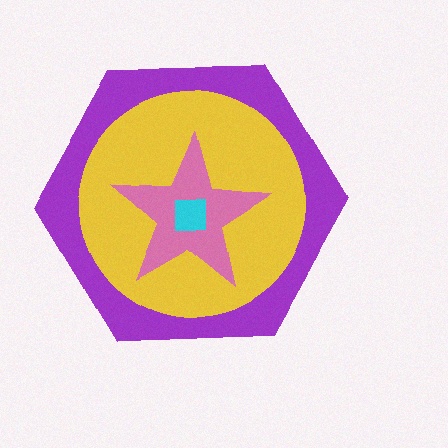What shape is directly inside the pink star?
The cyan square.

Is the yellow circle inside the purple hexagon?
Yes.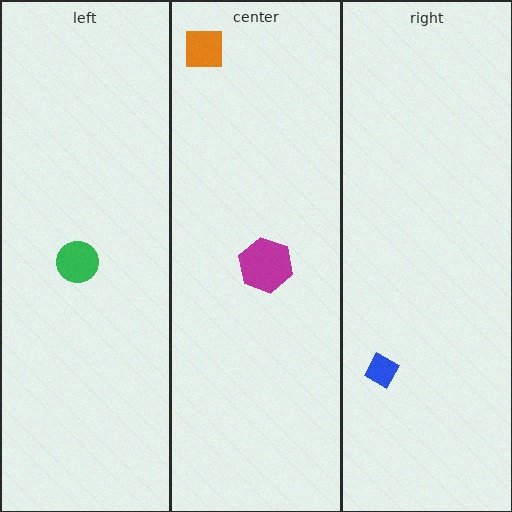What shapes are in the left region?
The green circle.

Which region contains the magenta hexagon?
The center region.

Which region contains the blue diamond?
The right region.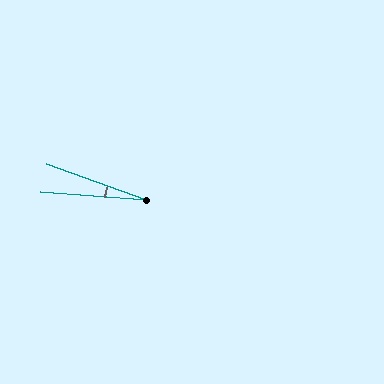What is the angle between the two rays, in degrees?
Approximately 15 degrees.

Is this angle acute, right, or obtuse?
It is acute.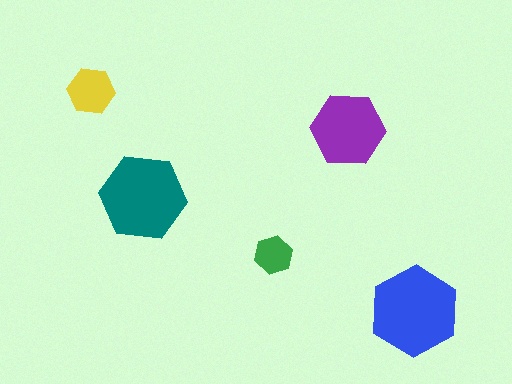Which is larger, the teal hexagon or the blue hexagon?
The blue one.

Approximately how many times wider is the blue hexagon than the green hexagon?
About 2.5 times wider.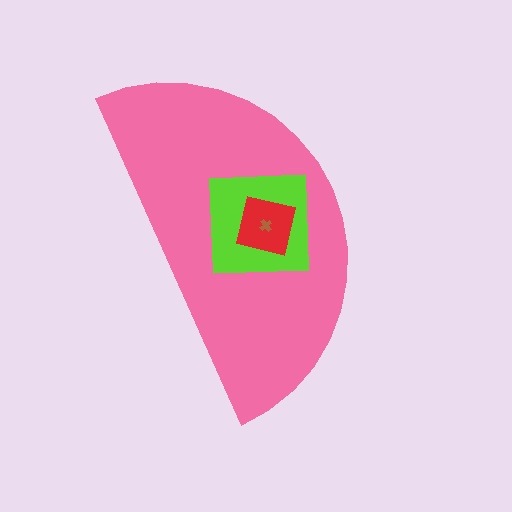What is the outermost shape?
The pink semicircle.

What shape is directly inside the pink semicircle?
The lime square.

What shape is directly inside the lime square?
The red square.